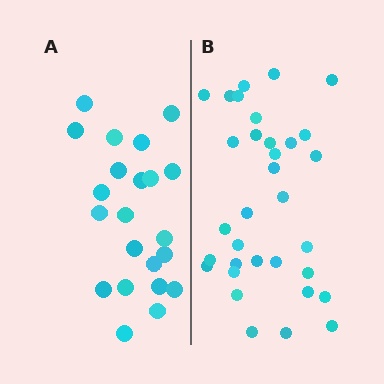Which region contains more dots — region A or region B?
Region B (the right region) has more dots.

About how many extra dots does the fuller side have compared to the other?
Region B has roughly 12 or so more dots than region A.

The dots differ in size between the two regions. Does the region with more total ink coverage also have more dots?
No. Region A has more total ink coverage because its dots are larger, but region B actually contains more individual dots. Total area can be misleading — the number of items is what matters here.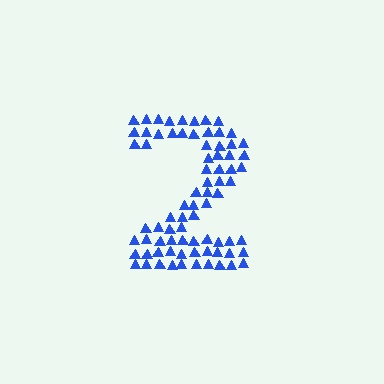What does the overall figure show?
The overall figure shows the digit 2.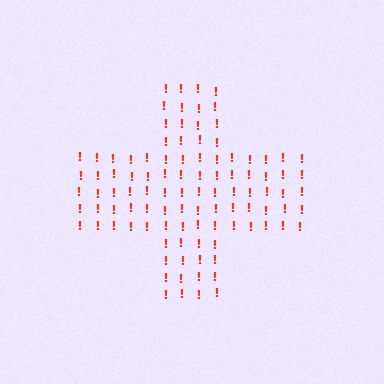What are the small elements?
The small elements are exclamation marks.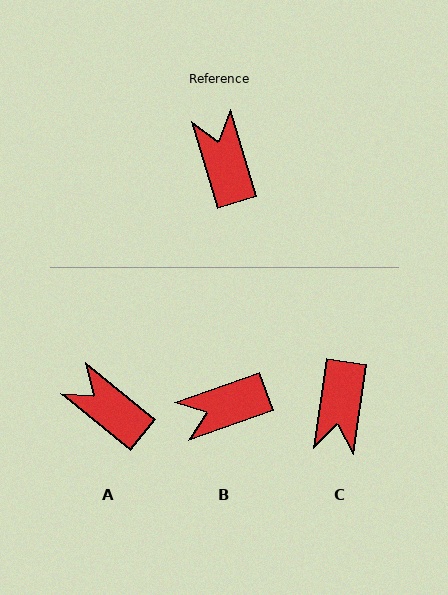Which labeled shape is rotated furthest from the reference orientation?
C, about 155 degrees away.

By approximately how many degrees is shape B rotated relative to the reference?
Approximately 93 degrees counter-clockwise.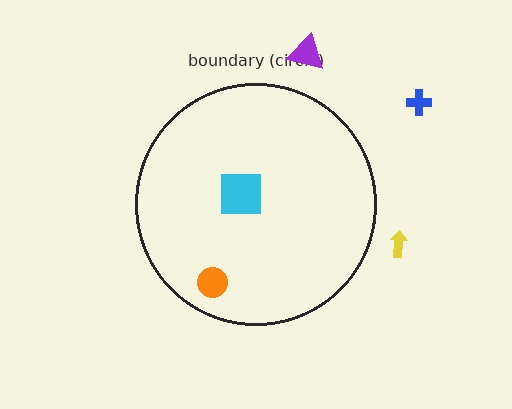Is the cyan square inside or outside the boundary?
Inside.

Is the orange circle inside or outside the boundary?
Inside.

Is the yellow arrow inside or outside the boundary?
Outside.